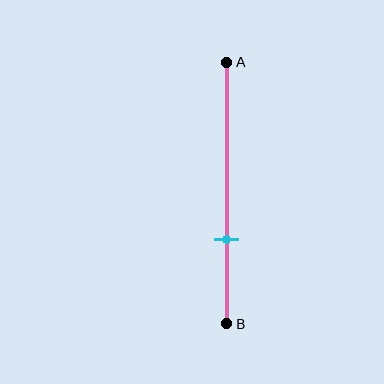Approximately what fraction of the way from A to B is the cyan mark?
The cyan mark is approximately 70% of the way from A to B.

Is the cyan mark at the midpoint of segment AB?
No, the mark is at about 70% from A, not at the 50% midpoint.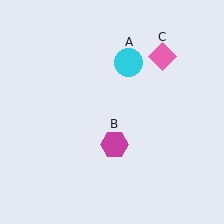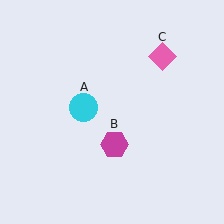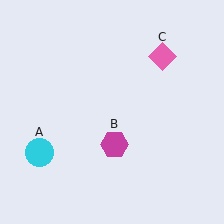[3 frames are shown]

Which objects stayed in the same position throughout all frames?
Magenta hexagon (object B) and pink diamond (object C) remained stationary.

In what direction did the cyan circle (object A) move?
The cyan circle (object A) moved down and to the left.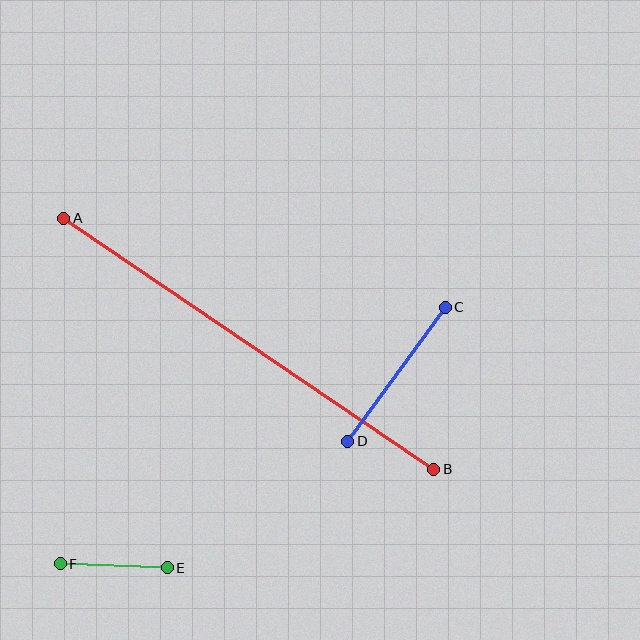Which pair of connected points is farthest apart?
Points A and B are farthest apart.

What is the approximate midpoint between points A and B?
The midpoint is at approximately (249, 344) pixels.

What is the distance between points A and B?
The distance is approximately 447 pixels.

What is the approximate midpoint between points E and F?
The midpoint is at approximately (114, 566) pixels.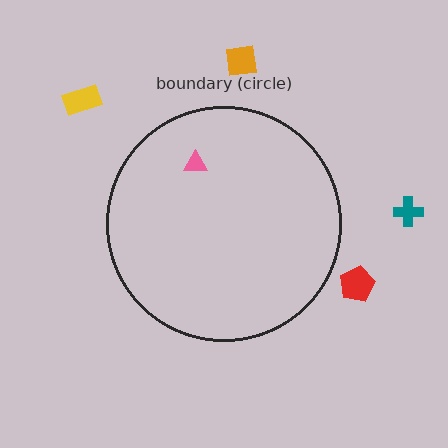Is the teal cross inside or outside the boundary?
Outside.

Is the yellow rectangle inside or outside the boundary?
Outside.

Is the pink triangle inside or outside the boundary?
Inside.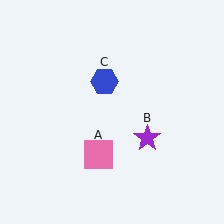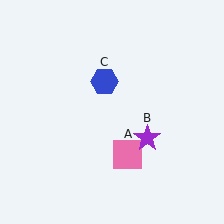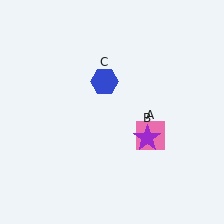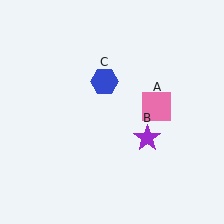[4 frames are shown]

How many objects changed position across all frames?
1 object changed position: pink square (object A).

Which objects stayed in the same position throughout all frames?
Purple star (object B) and blue hexagon (object C) remained stationary.